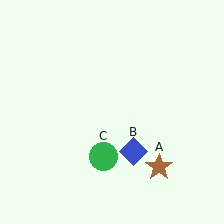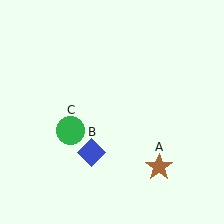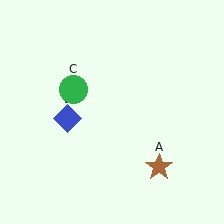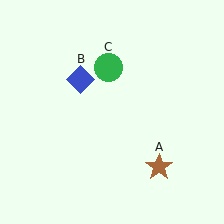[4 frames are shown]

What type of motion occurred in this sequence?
The blue diamond (object B), green circle (object C) rotated clockwise around the center of the scene.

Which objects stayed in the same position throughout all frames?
Brown star (object A) remained stationary.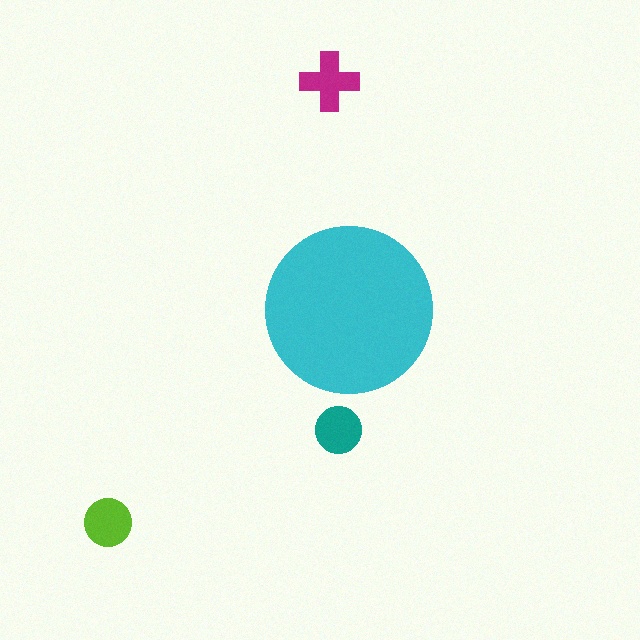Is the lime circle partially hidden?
No, the lime circle is fully visible.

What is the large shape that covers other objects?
A cyan circle.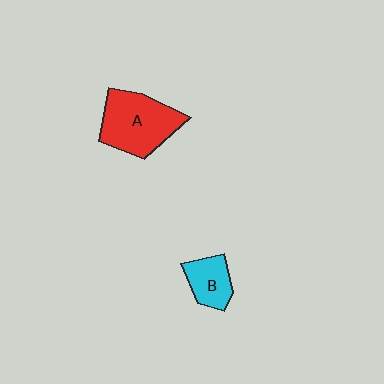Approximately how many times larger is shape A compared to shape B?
Approximately 2.0 times.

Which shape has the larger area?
Shape A (red).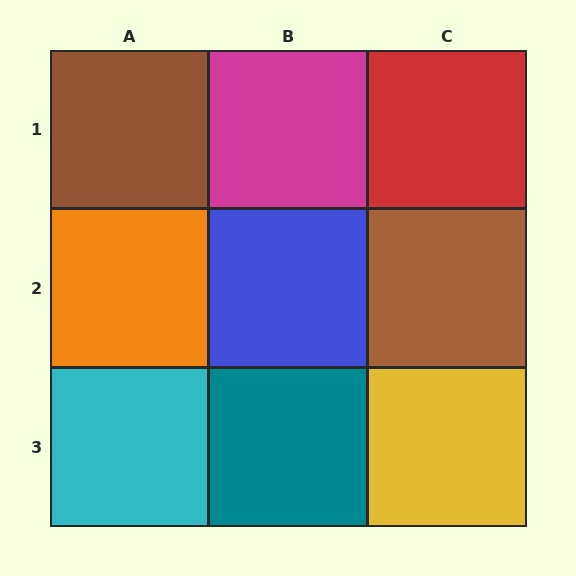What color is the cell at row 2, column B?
Blue.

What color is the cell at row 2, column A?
Orange.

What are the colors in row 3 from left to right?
Cyan, teal, yellow.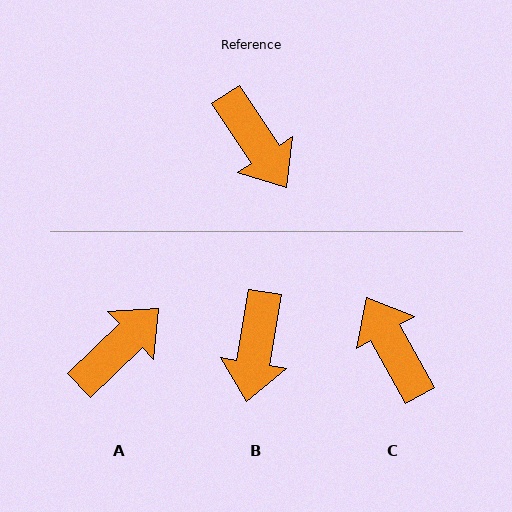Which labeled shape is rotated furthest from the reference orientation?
C, about 176 degrees away.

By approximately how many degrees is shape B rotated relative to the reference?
Approximately 42 degrees clockwise.